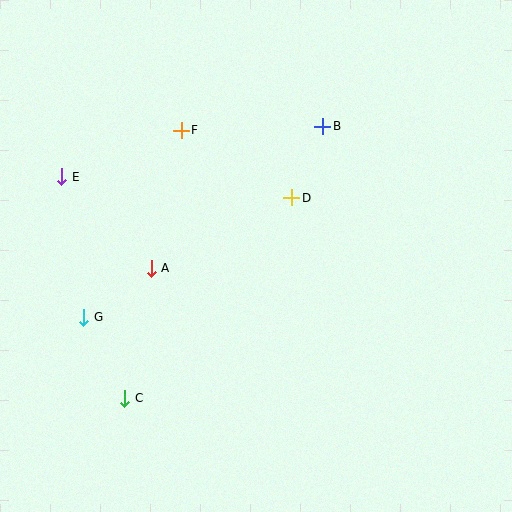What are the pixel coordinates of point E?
Point E is at (62, 177).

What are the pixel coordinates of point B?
Point B is at (323, 126).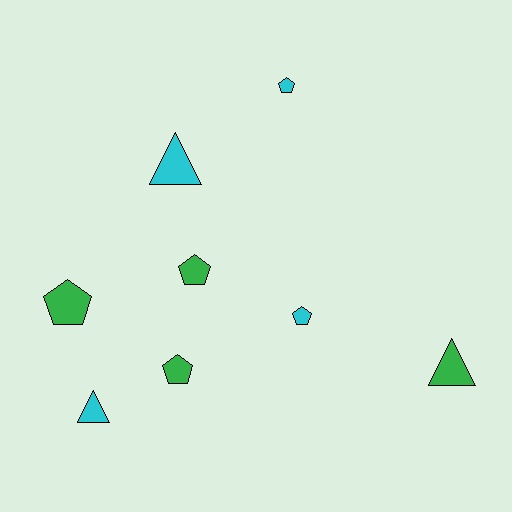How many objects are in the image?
There are 8 objects.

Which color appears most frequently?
Green, with 4 objects.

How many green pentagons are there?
There are 3 green pentagons.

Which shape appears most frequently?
Pentagon, with 5 objects.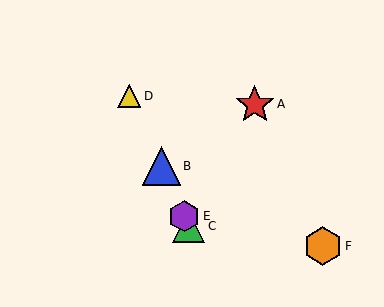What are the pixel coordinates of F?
Object F is at (323, 246).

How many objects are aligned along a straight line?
4 objects (B, C, D, E) are aligned along a straight line.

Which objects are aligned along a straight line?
Objects B, C, D, E are aligned along a straight line.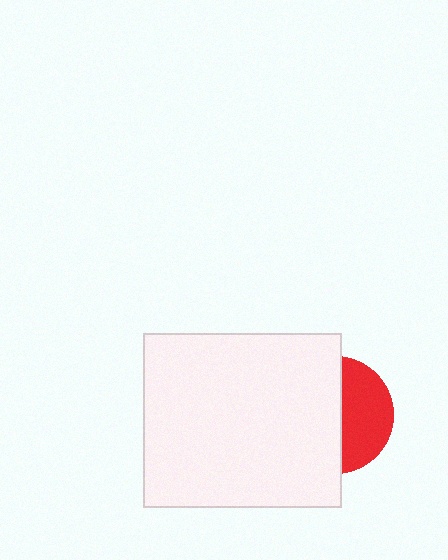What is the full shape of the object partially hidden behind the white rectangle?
The partially hidden object is a red circle.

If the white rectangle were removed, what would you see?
You would see the complete red circle.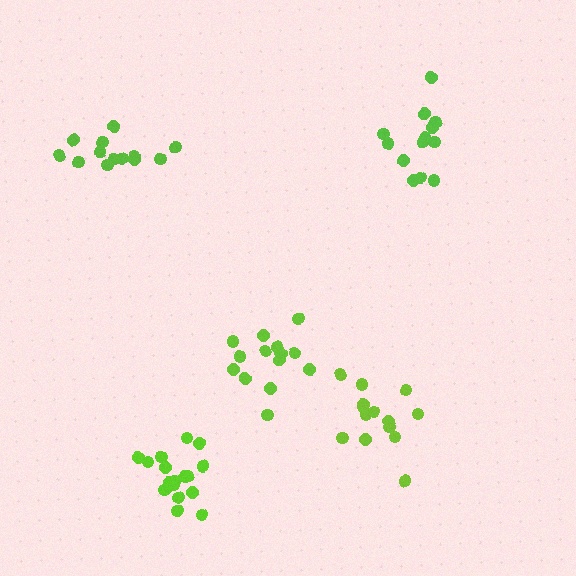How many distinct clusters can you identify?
There are 5 distinct clusters.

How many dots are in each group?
Group 1: 13 dots, Group 2: 15 dots, Group 3: 18 dots, Group 4: 14 dots, Group 5: 14 dots (74 total).